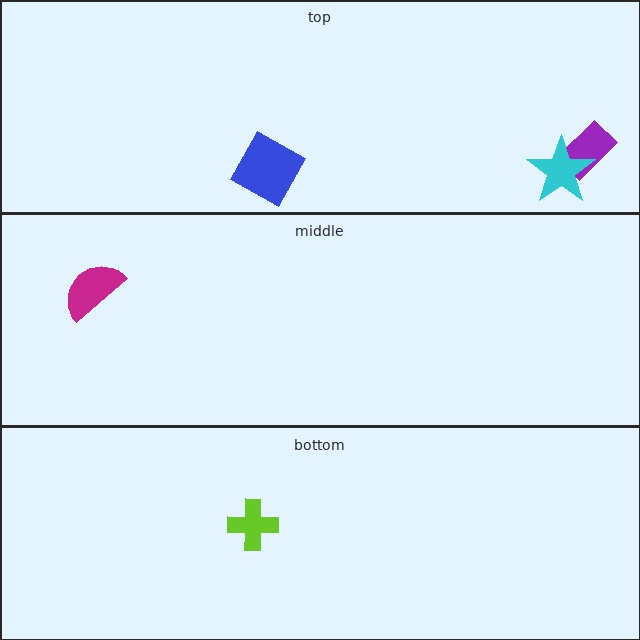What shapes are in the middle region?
The magenta semicircle.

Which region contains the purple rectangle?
The top region.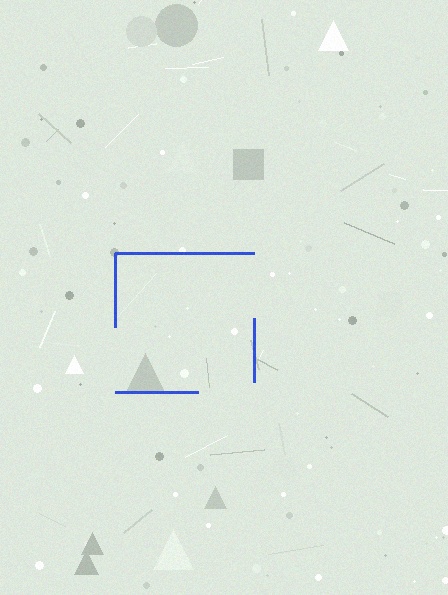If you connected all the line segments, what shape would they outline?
They would outline a square.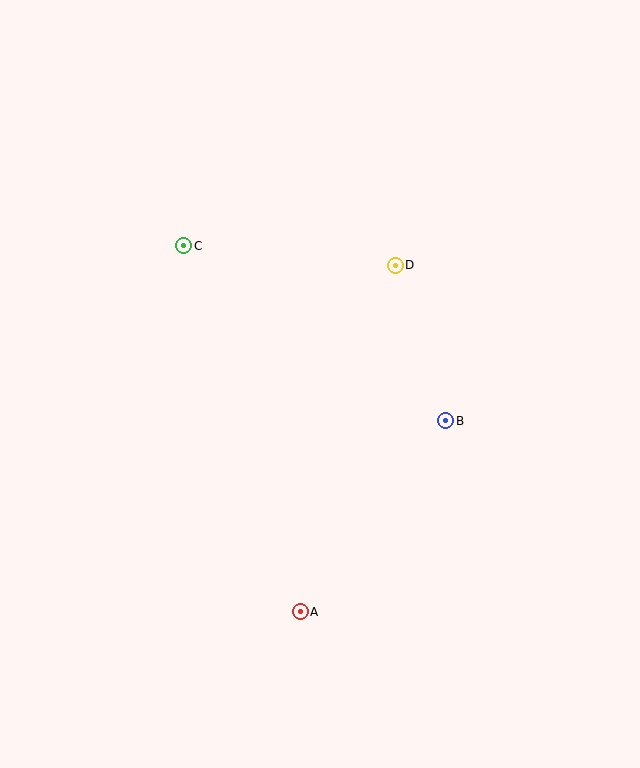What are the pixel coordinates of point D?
Point D is at (395, 265).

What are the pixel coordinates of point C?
Point C is at (184, 246).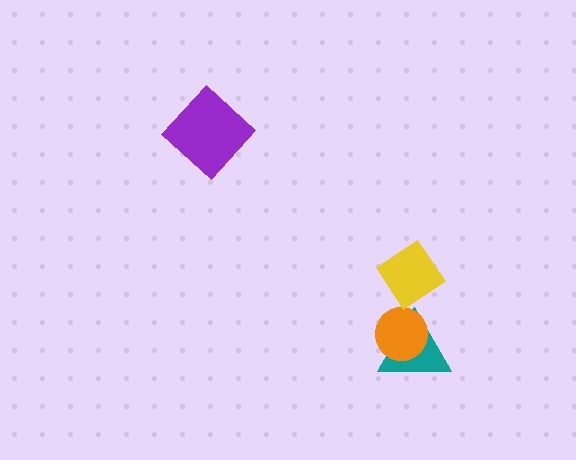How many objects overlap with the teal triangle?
1 object overlaps with the teal triangle.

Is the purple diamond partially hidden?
No, no other shape covers it.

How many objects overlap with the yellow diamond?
0 objects overlap with the yellow diamond.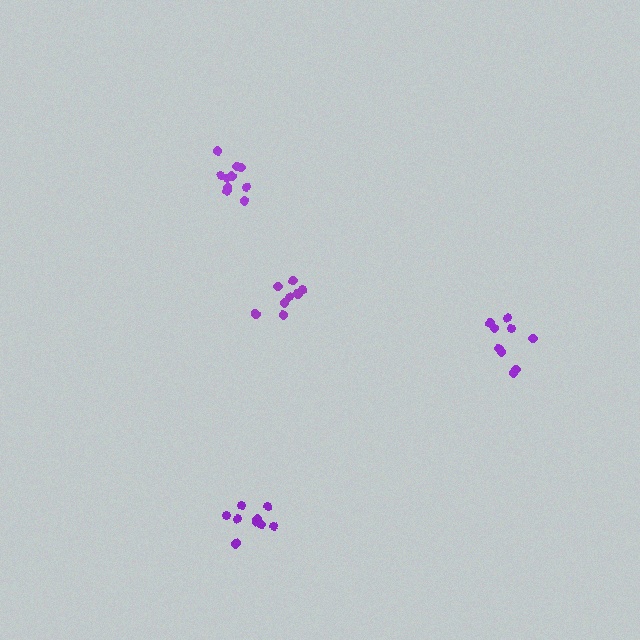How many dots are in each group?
Group 1: 10 dots, Group 2: 9 dots, Group 3: 9 dots, Group 4: 8 dots (36 total).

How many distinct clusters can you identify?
There are 4 distinct clusters.